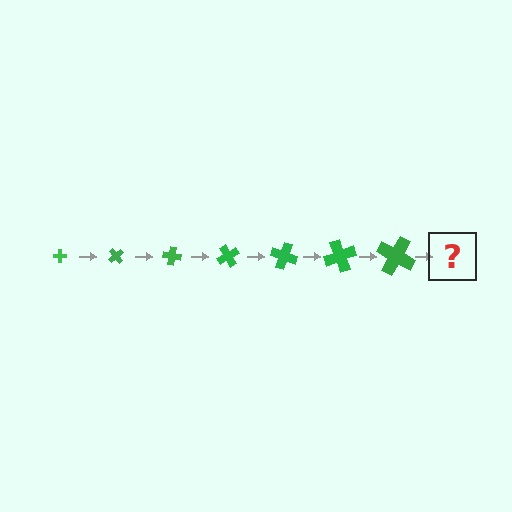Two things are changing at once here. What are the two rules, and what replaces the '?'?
The two rules are that the cross grows larger each step and it rotates 50 degrees each step. The '?' should be a cross, larger than the previous one and rotated 350 degrees from the start.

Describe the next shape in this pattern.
It should be a cross, larger than the previous one and rotated 350 degrees from the start.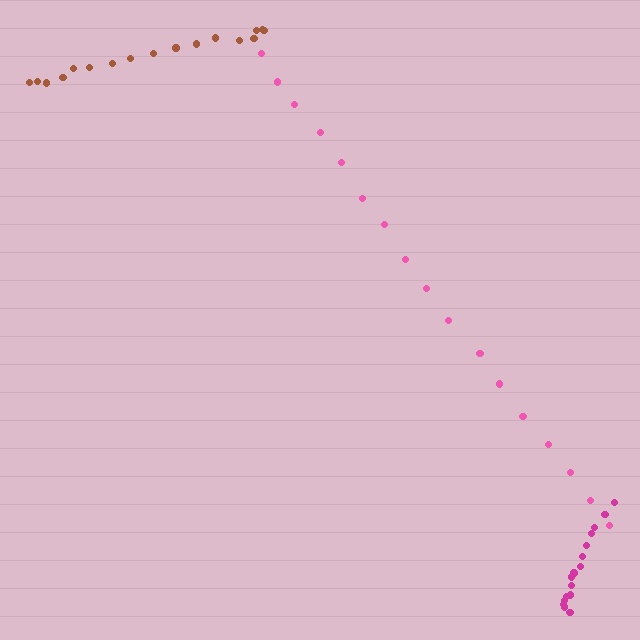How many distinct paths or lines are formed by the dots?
There are 3 distinct paths.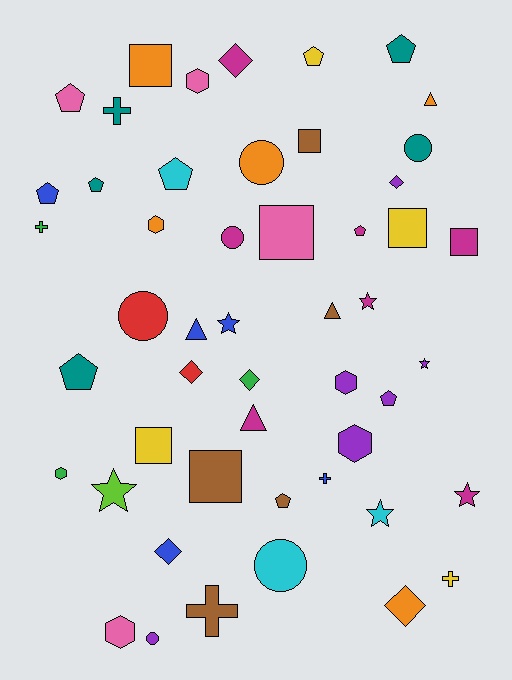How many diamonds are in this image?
There are 6 diamonds.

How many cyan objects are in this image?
There are 3 cyan objects.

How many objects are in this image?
There are 50 objects.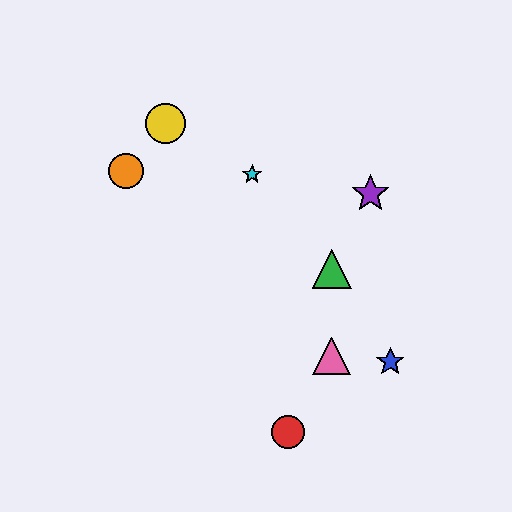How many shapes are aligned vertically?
2 shapes (the green triangle, the pink triangle) are aligned vertically.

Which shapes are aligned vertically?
The green triangle, the pink triangle are aligned vertically.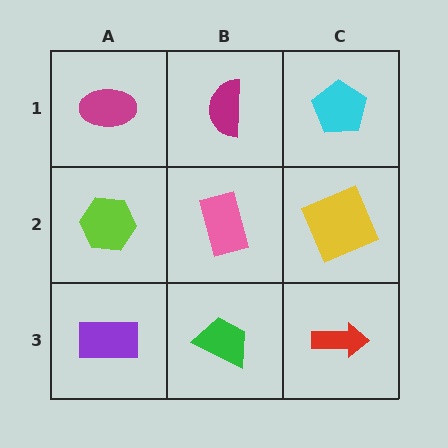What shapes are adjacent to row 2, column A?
A magenta ellipse (row 1, column A), a purple rectangle (row 3, column A), a pink rectangle (row 2, column B).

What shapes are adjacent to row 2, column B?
A magenta semicircle (row 1, column B), a green trapezoid (row 3, column B), a lime hexagon (row 2, column A), a yellow square (row 2, column C).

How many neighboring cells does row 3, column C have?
2.